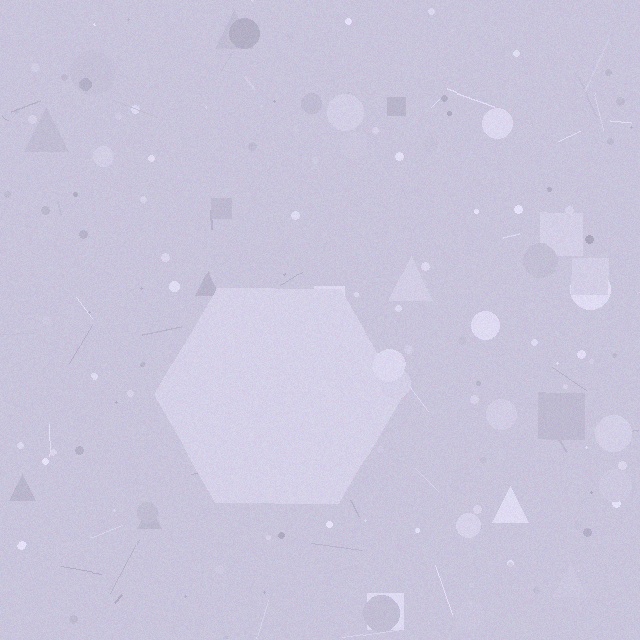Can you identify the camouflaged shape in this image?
The camouflaged shape is a hexagon.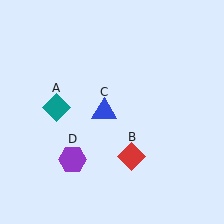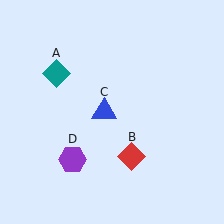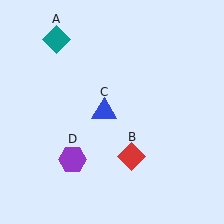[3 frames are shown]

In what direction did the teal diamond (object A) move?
The teal diamond (object A) moved up.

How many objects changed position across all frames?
1 object changed position: teal diamond (object A).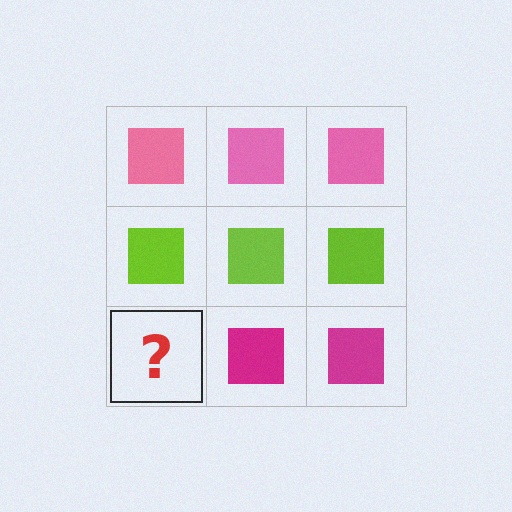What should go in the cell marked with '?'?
The missing cell should contain a magenta square.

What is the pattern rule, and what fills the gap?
The rule is that each row has a consistent color. The gap should be filled with a magenta square.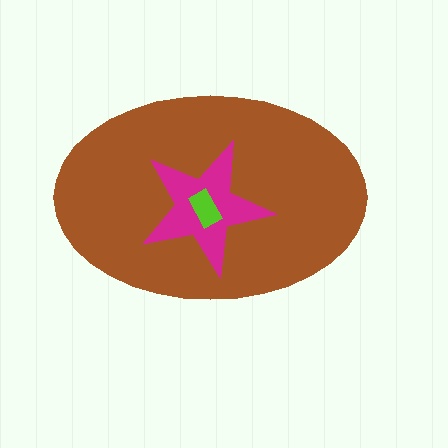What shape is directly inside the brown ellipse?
The magenta star.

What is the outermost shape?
The brown ellipse.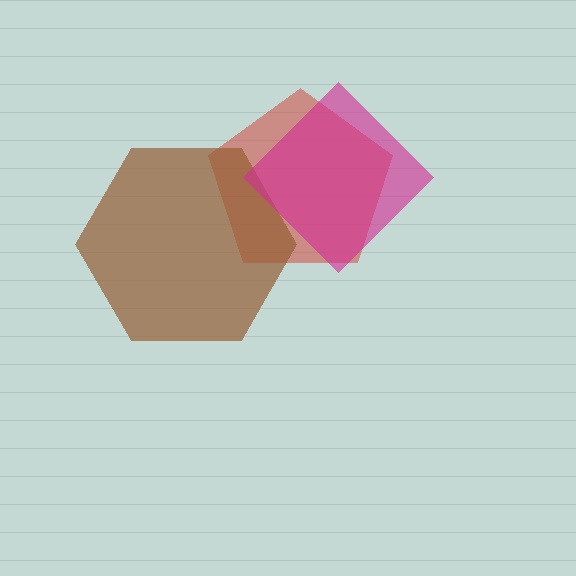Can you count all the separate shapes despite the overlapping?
Yes, there are 3 separate shapes.